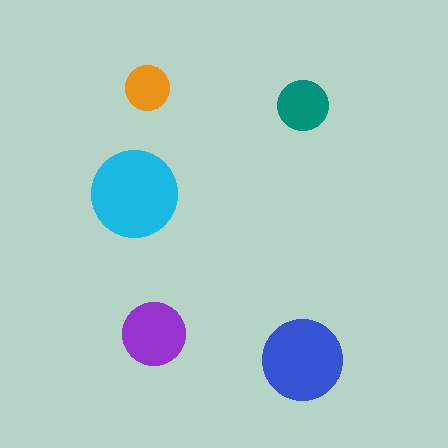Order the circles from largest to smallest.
the cyan one, the blue one, the purple one, the teal one, the orange one.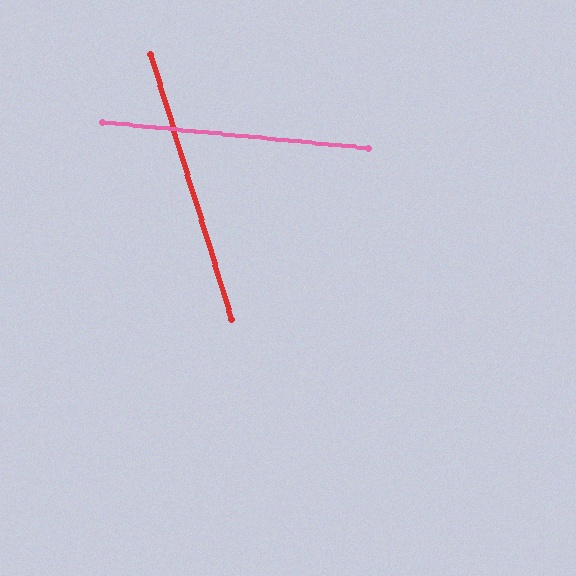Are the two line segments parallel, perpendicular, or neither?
Neither parallel nor perpendicular — they differ by about 67°.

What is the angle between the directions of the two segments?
Approximately 67 degrees.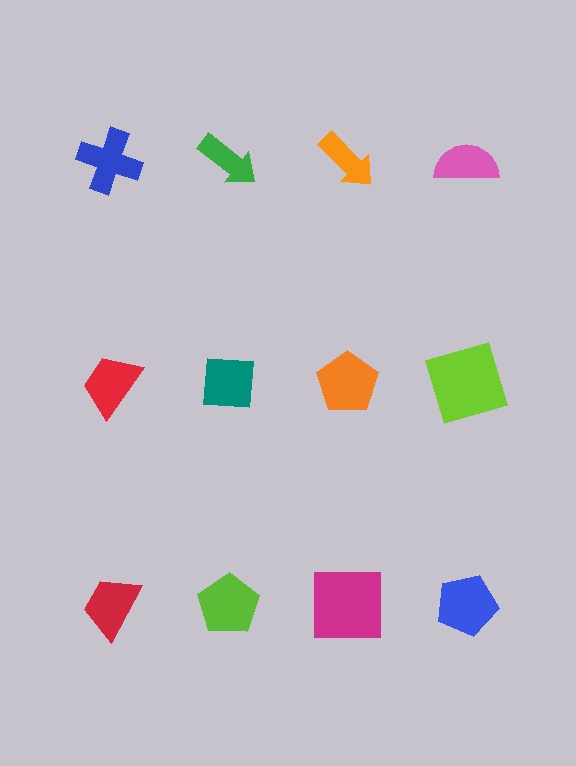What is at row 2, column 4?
A lime square.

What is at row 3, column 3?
A magenta square.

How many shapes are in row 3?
4 shapes.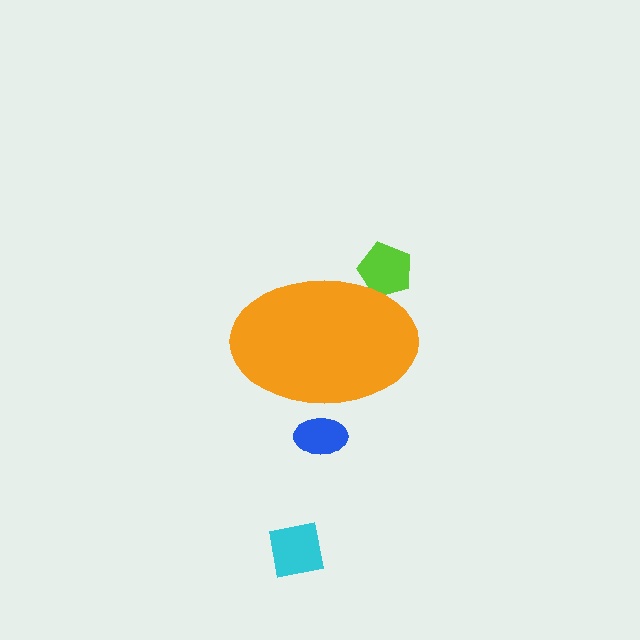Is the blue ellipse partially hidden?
Yes, the blue ellipse is partially hidden behind the orange ellipse.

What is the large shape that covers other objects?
An orange ellipse.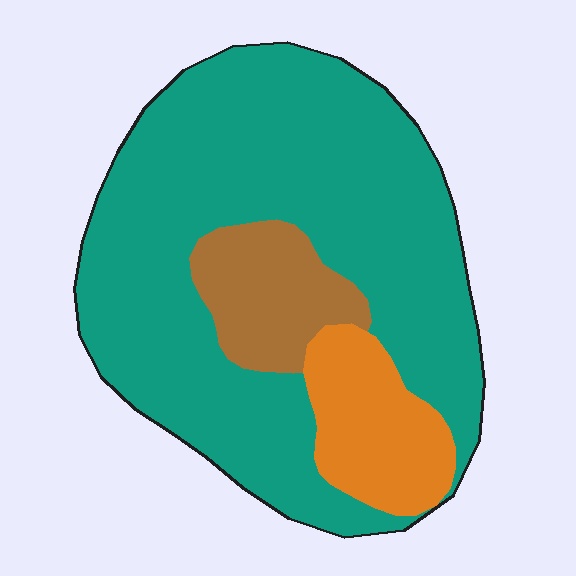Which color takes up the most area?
Teal, at roughly 75%.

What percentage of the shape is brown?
Brown takes up less than a sixth of the shape.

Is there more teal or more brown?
Teal.